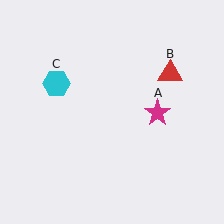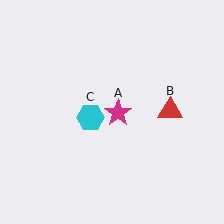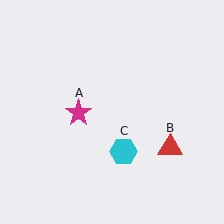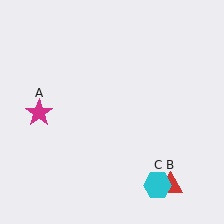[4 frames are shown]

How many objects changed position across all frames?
3 objects changed position: magenta star (object A), red triangle (object B), cyan hexagon (object C).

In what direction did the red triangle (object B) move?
The red triangle (object B) moved down.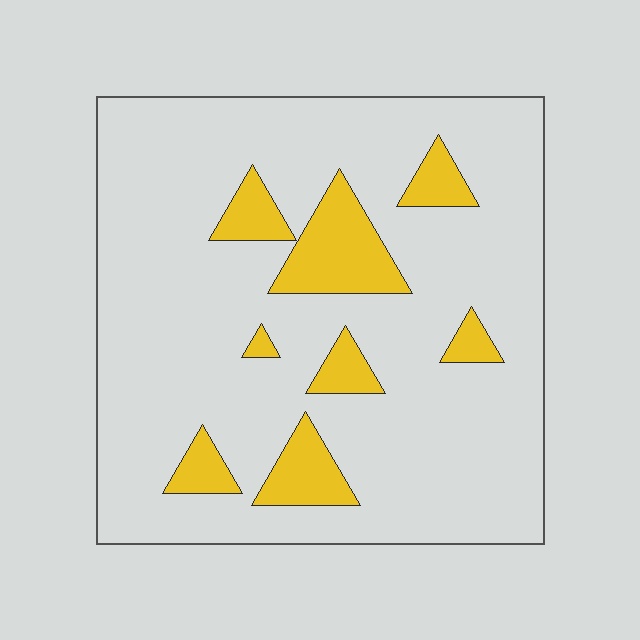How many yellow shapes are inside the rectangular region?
8.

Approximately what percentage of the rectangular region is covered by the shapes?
Approximately 15%.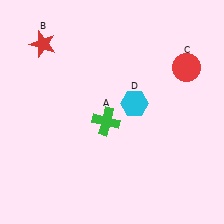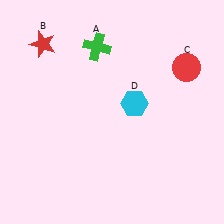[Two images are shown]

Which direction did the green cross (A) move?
The green cross (A) moved up.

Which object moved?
The green cross (A) moved up.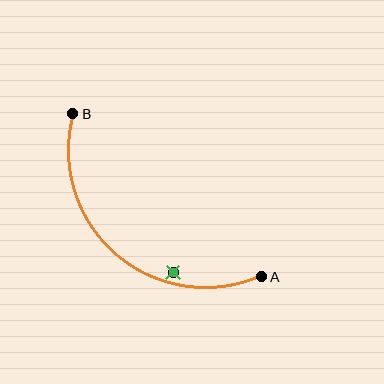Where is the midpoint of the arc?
The arc midpoint is the point on the curve farthest from the straight line joining A and B. It sits below and to the left of that line.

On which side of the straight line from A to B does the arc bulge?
The arc bulges below and to the left of the straight line connecting A and B.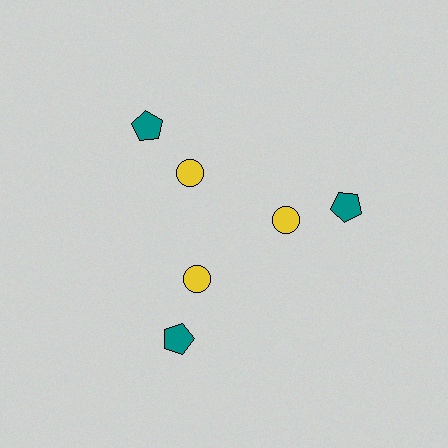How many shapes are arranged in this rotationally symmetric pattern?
There are 6 shapes, arranged in 3 groups of 2.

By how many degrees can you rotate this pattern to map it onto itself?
The pattern maps onto itself every 120 degrees of rotation.